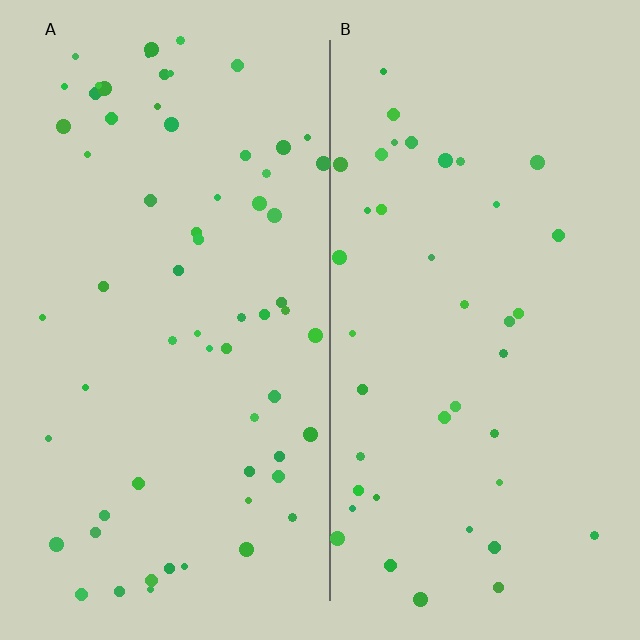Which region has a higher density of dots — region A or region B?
A (the left).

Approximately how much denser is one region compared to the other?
Approximately 1.6× — region A over region B.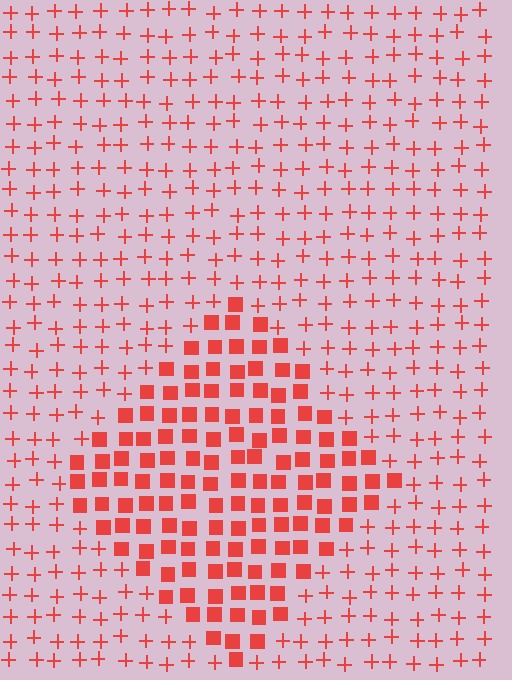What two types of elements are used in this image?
The image uses squares inside the diamond region and plus signs outside it.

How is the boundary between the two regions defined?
The boundary is defined by a change in element shape: squares inside vs. plus signs outside. All elements share the same color and spacing.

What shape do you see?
I see a diamond.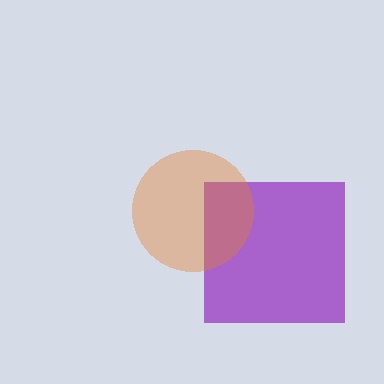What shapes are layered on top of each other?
The layered shapes are: a purple square, an orange circle.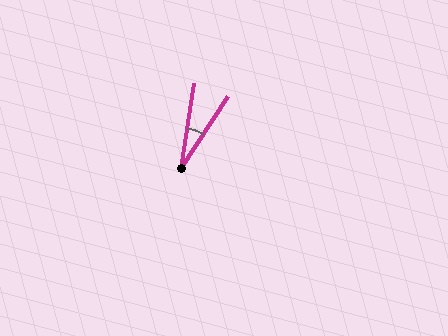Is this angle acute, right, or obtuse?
It is acute.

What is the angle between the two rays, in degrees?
Approximately 25 degrees.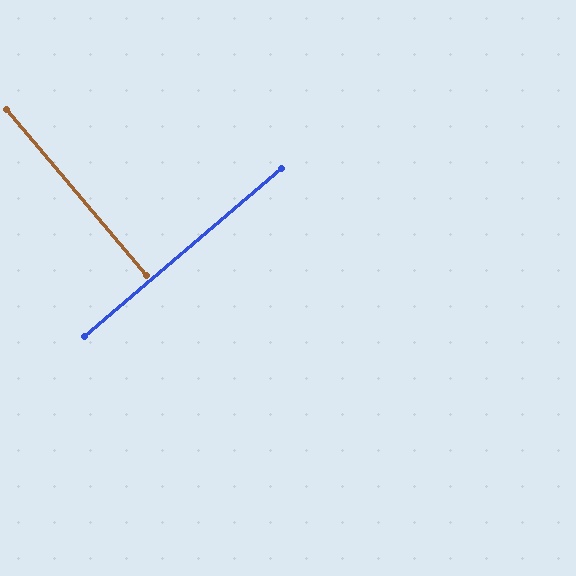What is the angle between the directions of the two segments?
Approximately 90 degrees.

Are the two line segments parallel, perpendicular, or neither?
Perpendicular — they meet at approximately 90°.